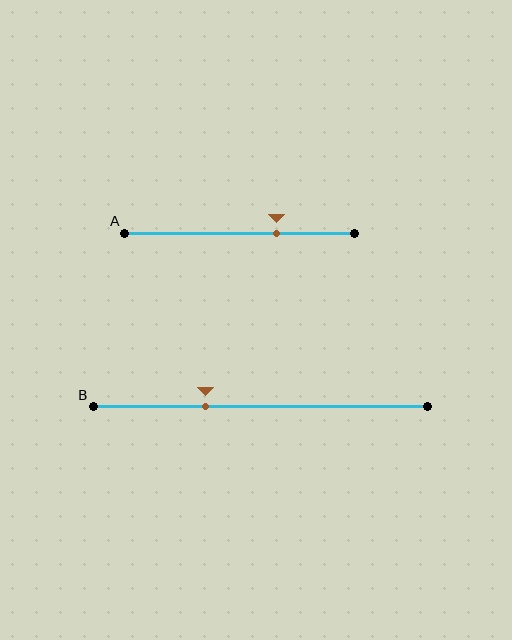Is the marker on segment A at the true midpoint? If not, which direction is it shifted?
No, the marker on segment A is shifted to the right by about 16% of the segment length.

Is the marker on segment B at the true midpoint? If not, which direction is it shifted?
No, the marker on segment B is shifted to the left by about 16% of the segment length.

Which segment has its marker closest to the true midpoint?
Segment A has its marker closest to the true midpoint.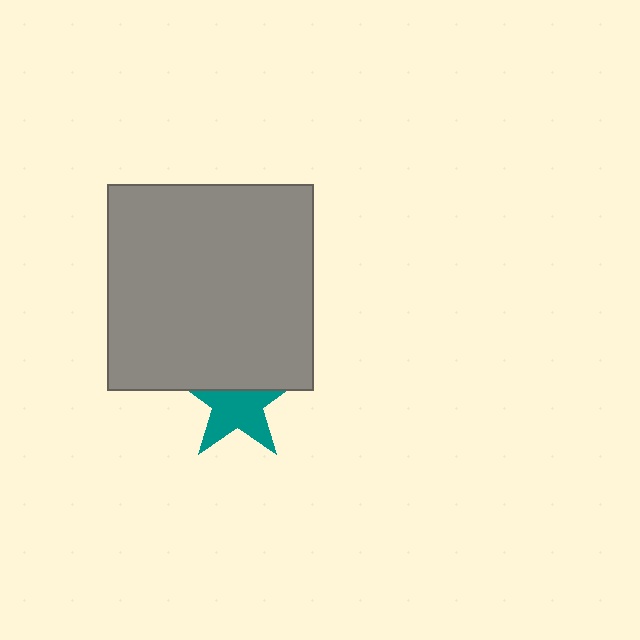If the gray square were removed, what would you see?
You would see the complete teal star.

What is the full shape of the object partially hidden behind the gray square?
The partially hidden object is a teal star.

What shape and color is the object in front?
The object in front is a gray square.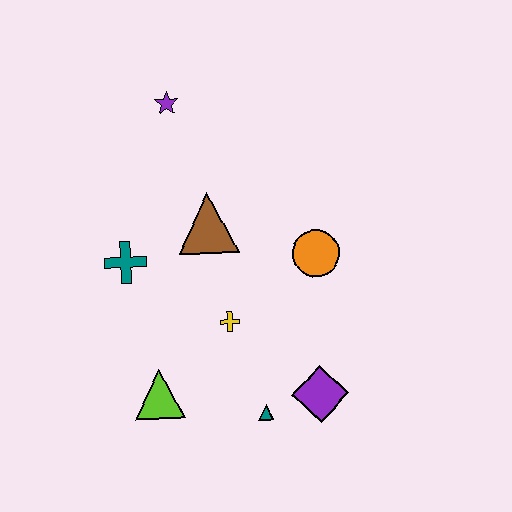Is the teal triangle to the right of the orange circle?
No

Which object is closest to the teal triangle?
The purple diamond is closest to the teal triangle.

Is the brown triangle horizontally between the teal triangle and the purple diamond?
No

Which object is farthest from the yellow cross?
The purple star is farthest from the yellow cross.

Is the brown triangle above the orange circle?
Yes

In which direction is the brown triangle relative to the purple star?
The brown triangle is below the purple star.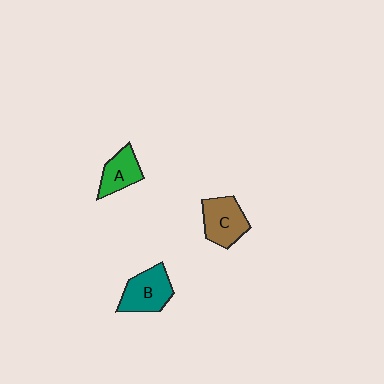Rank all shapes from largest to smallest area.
From largest to smallest: B (teal), C (brown), A (green).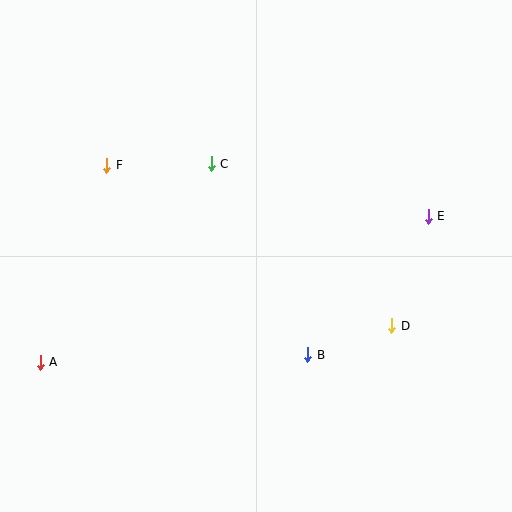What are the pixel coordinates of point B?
Point B is at (308, 355).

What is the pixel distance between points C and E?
The distance between C and E is 224 pixels.